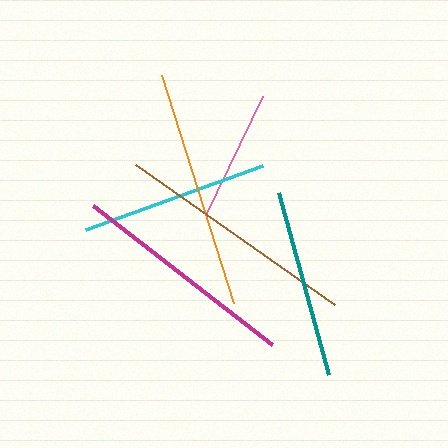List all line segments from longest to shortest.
From longest to shortest: brown, orange, magenta, teal, cyan, pink.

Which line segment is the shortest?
The pink line is the shortest at approximately 132 pixels.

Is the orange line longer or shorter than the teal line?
The orange line is longer than the teal line.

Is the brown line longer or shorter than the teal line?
The brown line is longer than the teal line.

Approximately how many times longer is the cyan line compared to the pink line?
The cyan line is approximately 1.4 times the length of the pink line.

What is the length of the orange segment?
The orange segment is approximately 239 pixels long.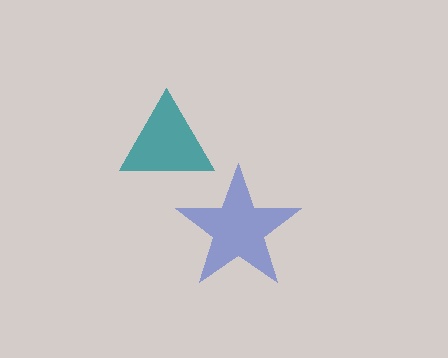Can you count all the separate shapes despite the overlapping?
Yes, there are 2 separate shapes.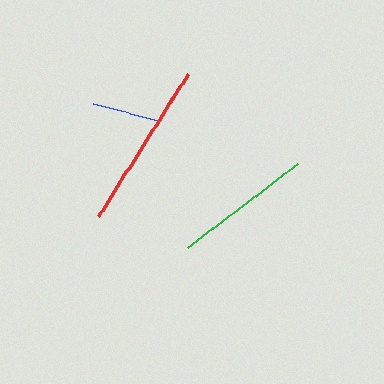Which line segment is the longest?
The red line is the longest at approximately 168 pixels.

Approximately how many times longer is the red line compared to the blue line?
The red line is approximately 2.5 times the length of the blue line.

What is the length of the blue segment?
The blue segment is approximately 67 pixels long.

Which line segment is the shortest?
The blue line is the shortest at approximately 67 pixels.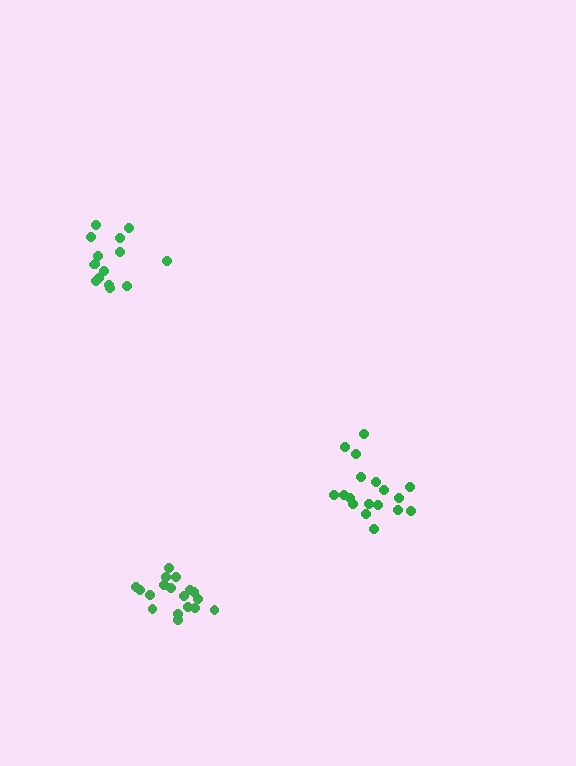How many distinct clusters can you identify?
There are 3 distinct clusters.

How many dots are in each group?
Group 1: 15 dots, Group 2: 19 dots, Group 3: 18 dots (52 total).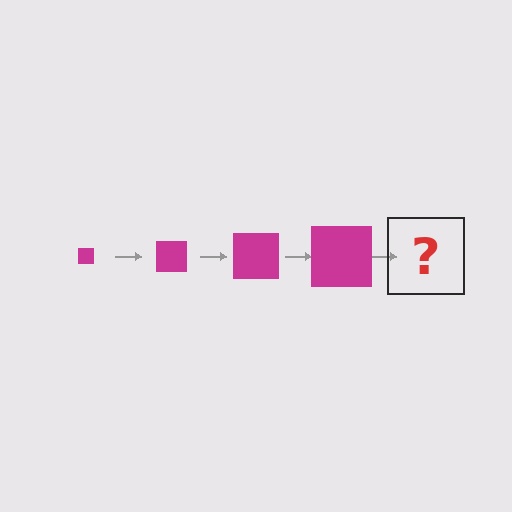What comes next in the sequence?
The next element should be a magenta square, larger than the previous one.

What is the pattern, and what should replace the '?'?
The pattern is that the square gets progressively larger each step. The '?' should be a magenta square, larger than the previous one.